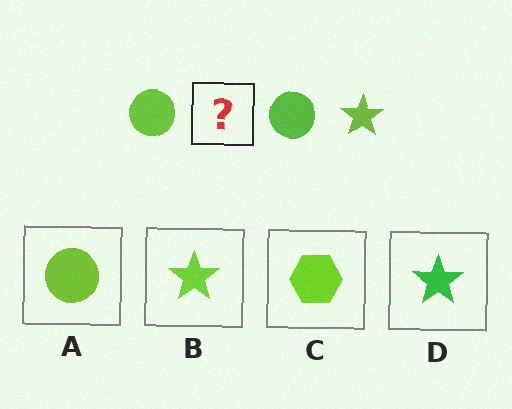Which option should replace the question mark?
Option B.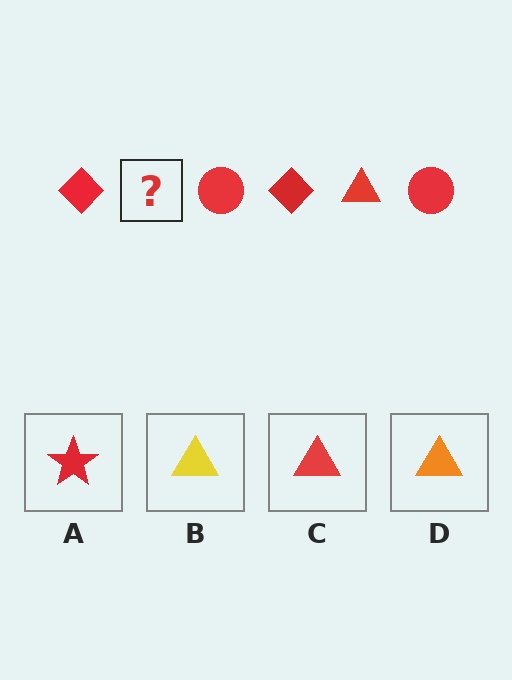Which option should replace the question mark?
Option C.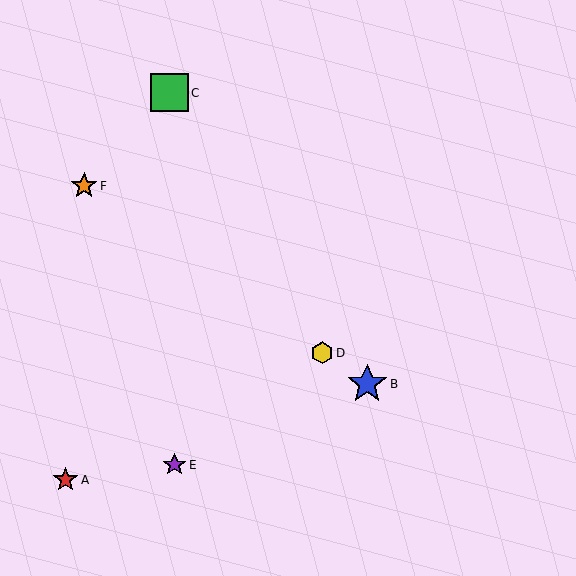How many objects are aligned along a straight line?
3 objects (B, D, F) are aligned along a straight line.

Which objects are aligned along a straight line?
Objects B, D, F are aligned along a straight line.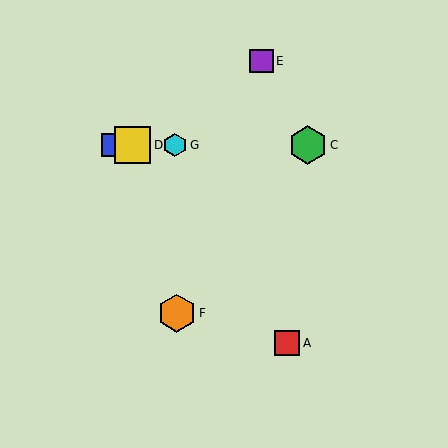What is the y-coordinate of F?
Object F is at y≈313.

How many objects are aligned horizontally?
4 objects (B, C, D, G) are aligned horizontally.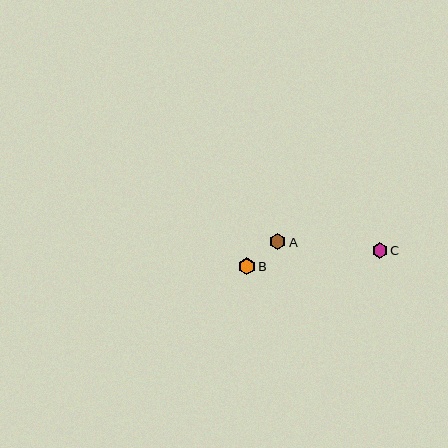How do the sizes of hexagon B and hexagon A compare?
Hexagon B and hexagon A are approximately the same size.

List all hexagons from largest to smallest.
From largest to smallest: B, A, C.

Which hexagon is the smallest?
Hexagon C is the smallest with a size of approximately 15 pixels.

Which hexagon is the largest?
Hexagon B is the largest with a size of approximately 17 pixels.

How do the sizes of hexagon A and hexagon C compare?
Hexagon A and hexagon C are approximately the same size.